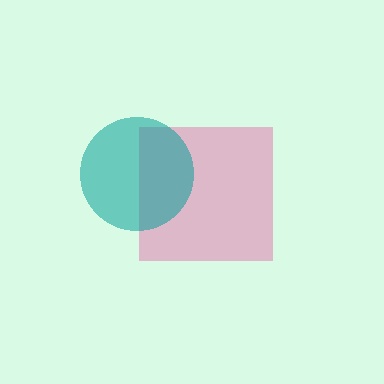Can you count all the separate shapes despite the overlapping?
Yes, there are 2 separate shapes.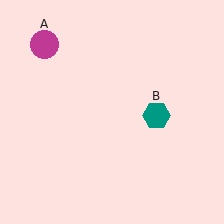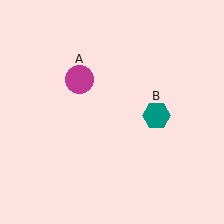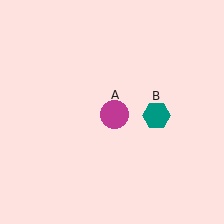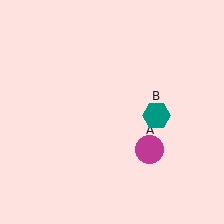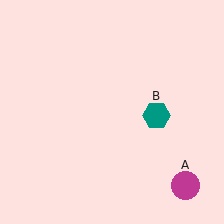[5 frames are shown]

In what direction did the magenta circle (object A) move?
The magenta circle (object A) moved down and to the right.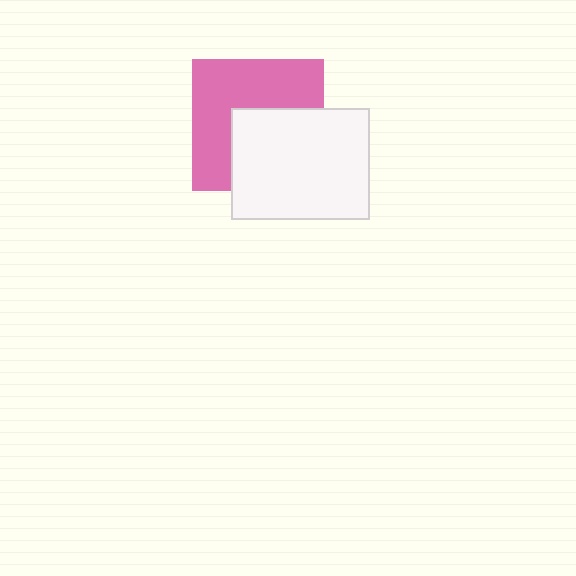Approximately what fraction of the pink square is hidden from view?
Roughly 44% of the pink square is hidden behind the white rectangle.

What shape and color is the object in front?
The object in front is a white rectangle.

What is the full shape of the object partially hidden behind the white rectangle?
The partially hidden object is a pink square.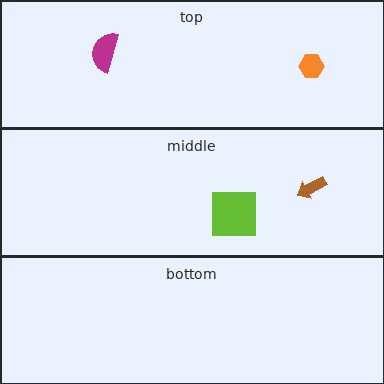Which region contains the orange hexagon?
The top region.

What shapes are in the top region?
The magenta semicircle, the orange hexagon.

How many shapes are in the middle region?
2.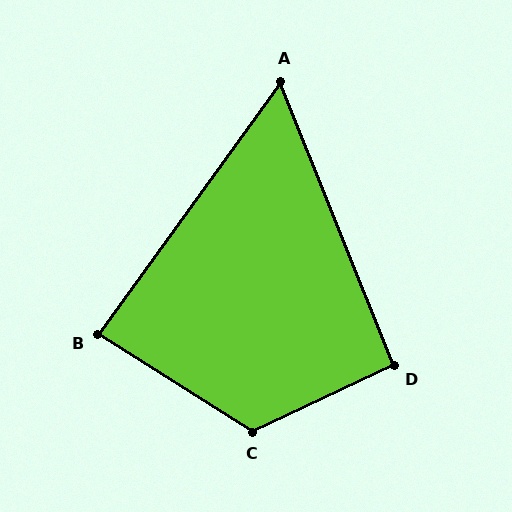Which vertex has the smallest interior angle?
A, at approximately 58 degrees.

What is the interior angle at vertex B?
Approximately 87 degrees (approximately right).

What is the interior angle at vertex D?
Approximately 93 degrees (approximately right).